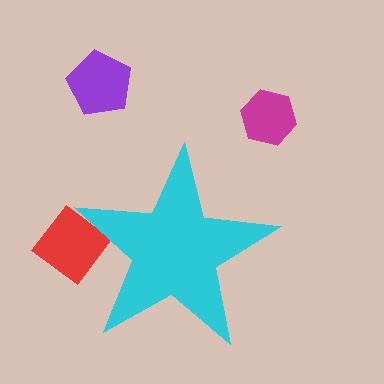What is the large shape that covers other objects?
A cyan star.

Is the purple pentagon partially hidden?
No, the purple pentagon is fully visible.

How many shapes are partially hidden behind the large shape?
1 shape is partially hidden.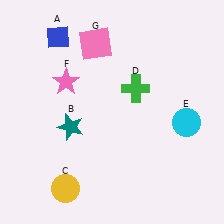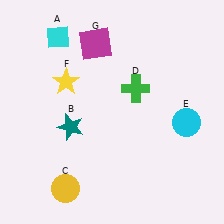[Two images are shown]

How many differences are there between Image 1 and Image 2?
There are 3 differences between the two images.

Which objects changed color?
A changed from blue to cyan. F changed from pink to yellow. G changed from pink to magenta.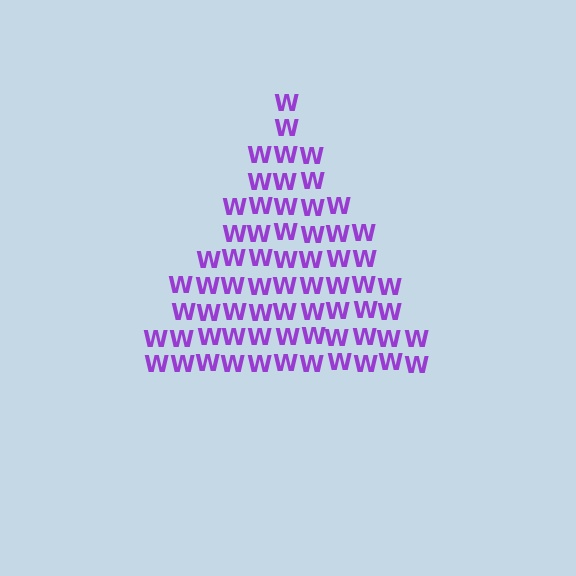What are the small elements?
The small elements are letter W's.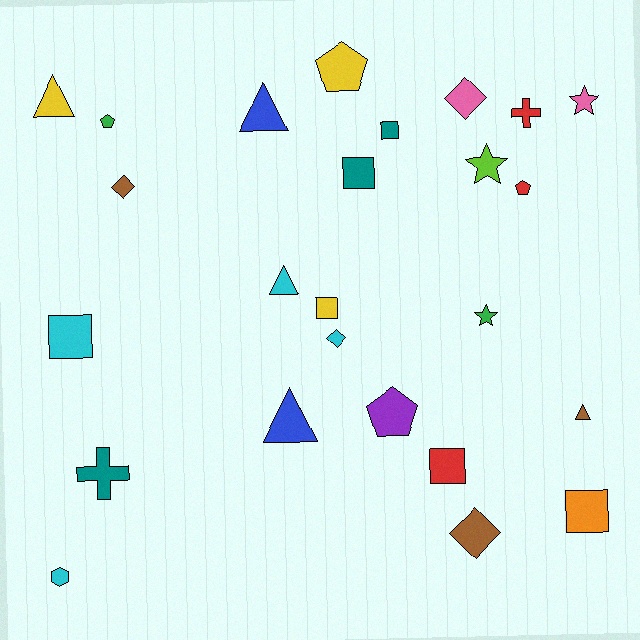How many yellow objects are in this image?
There are 3 yellow objects.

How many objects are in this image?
There are 25 objects.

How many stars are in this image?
There are 3 stars.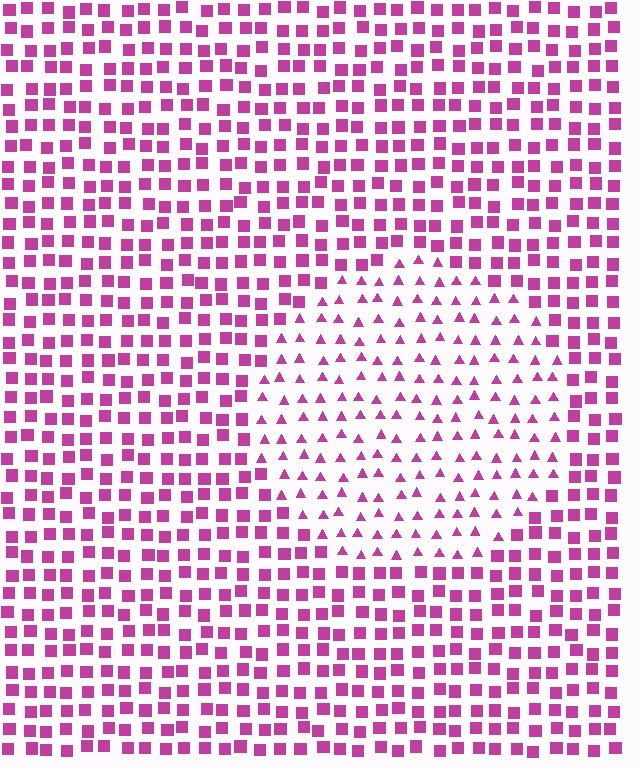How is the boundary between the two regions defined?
The boundary is defined by a change in element shape: triangles inside vs. squares outside. All elements share the same color and spacing.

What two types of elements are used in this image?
The image uses triangles inside the circle region and squares outside it.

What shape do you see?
I see a circle.